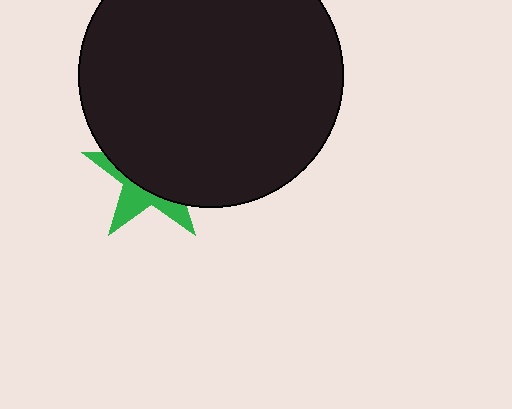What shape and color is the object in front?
The object in front is a black circle.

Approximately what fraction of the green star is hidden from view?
Roughly 65% of the green star is hidden behind the black circle.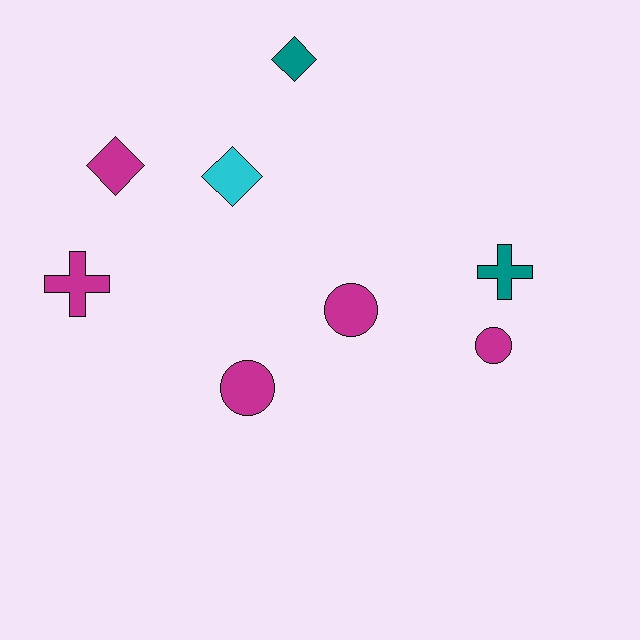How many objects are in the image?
There are 8 objects.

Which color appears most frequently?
Magenta, with 5 objects.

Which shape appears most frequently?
Circle, with 3 objects.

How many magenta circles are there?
There are 3 magenta circles.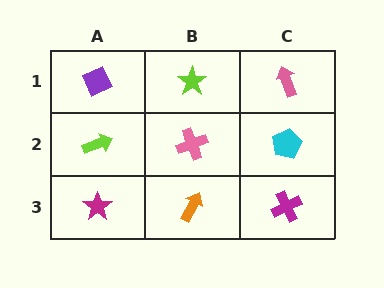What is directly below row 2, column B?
An orange arrow.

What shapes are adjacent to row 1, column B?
A pink cross (row 2, column B), a purple diamond (row 1, column A), a pink arrow (row 1, column C).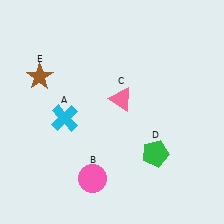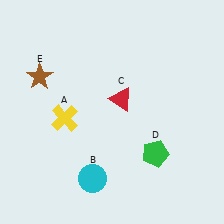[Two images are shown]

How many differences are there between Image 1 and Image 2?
There are 3 differences between the two images.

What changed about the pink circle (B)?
In Image 1, B is pink. In Image 2, it changed to cyan.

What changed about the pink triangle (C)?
In Image 1, C is pink. In Image 2, it changed to red.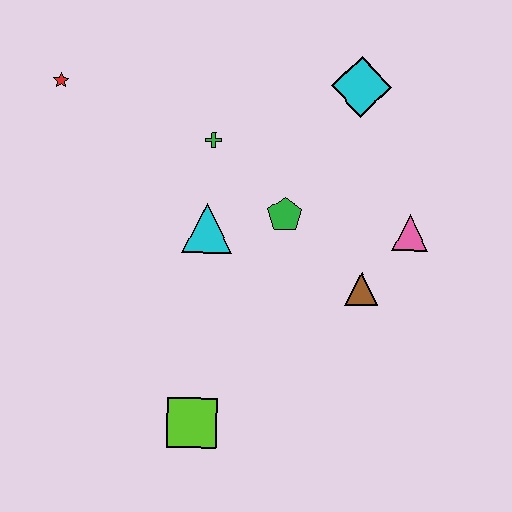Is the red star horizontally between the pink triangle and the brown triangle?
No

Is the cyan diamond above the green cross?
Yes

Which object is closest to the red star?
The green cross is closest to the red star.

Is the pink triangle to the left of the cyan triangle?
No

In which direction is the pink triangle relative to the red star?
The pink triangle is to the right of the red star.